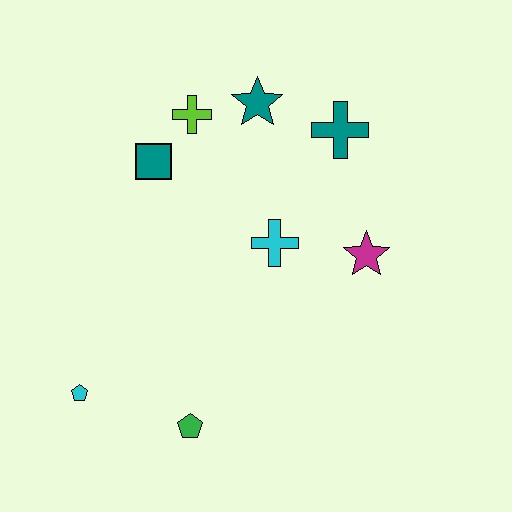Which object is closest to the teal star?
The lime cross is closest to the teal star.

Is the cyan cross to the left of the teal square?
No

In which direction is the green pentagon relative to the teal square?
The green pentagon is below the teal square.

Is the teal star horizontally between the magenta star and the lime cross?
Yes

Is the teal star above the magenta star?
Yes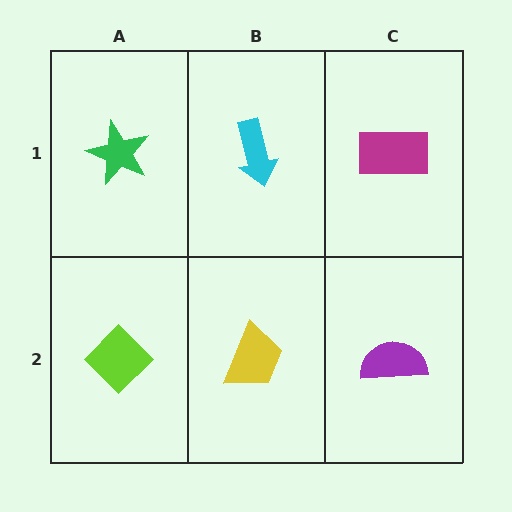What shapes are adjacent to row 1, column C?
A purple semicircle (row 2, column C), a cyan arrow (row 1, column B).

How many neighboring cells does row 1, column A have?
2.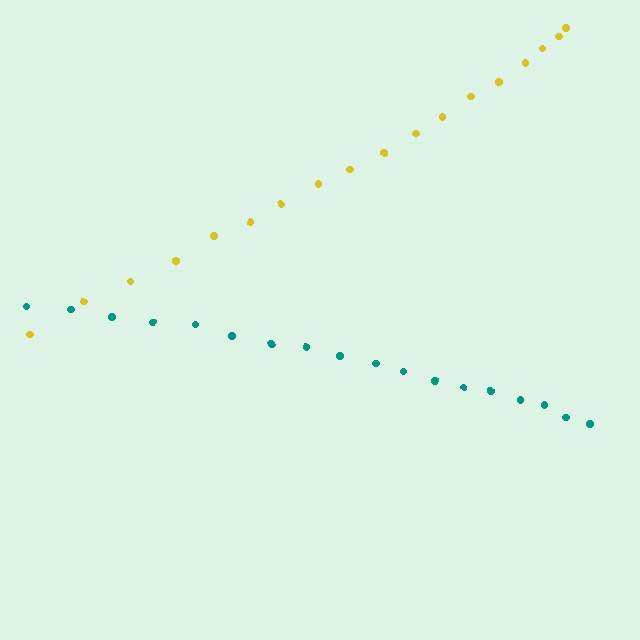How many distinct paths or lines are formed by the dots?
There are 2 distinct paths.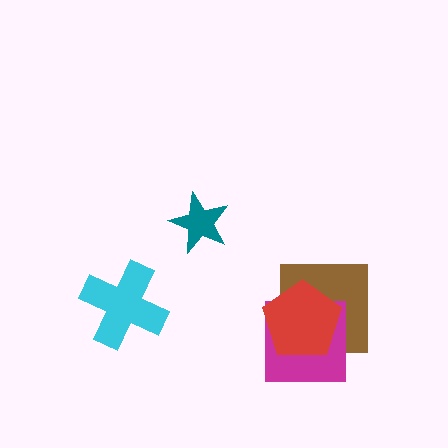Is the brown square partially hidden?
Yes, it is partially covered by another shape.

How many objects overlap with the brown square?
2 objects overlap with the brown square.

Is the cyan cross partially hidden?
No, no other shape covers it.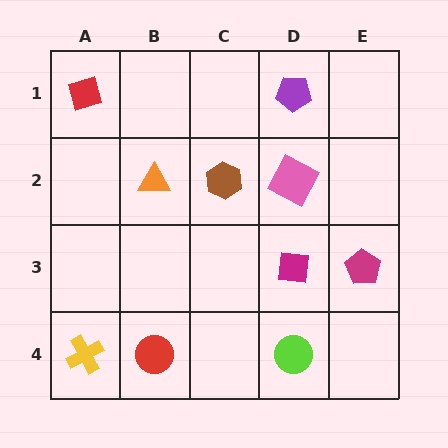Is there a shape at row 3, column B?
No, that cell is empty.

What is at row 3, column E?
A magenta pentagon.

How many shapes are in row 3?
2 shapes.